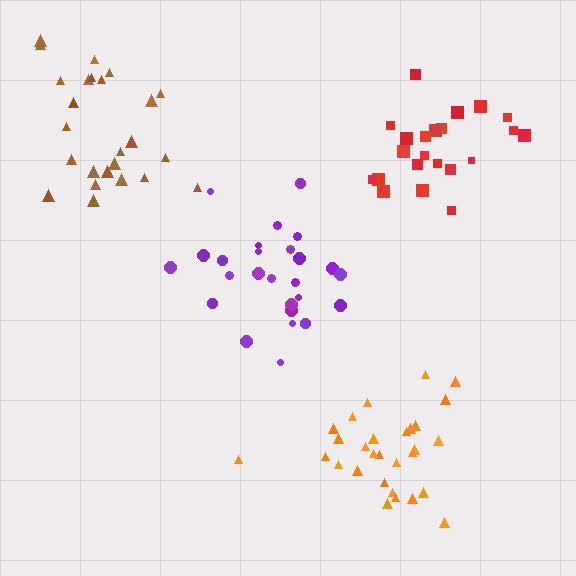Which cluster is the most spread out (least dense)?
Brown.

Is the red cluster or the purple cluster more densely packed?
Purple.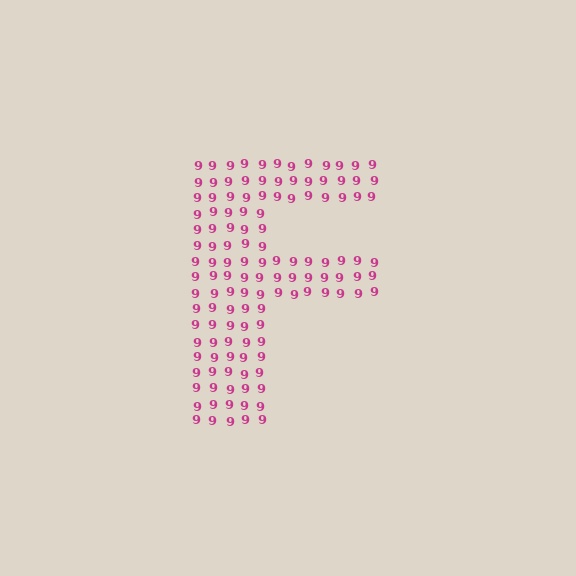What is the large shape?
The large shape is the letter F.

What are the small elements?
The small elements are digit 9's.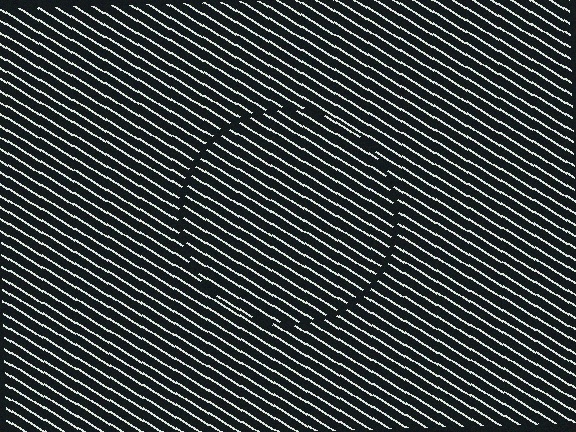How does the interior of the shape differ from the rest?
The interior of the shape contains the same grating, shifted by half a period — the contour is defined by the phase discontinuity where line-ends from the inner and outer gratings abut.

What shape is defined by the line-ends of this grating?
An illusory circle. The interior of the shape contains the same grating, shifted by half a period — the contour is defined by the phase discontinuity where line-ends from the inner and outer gratings abut.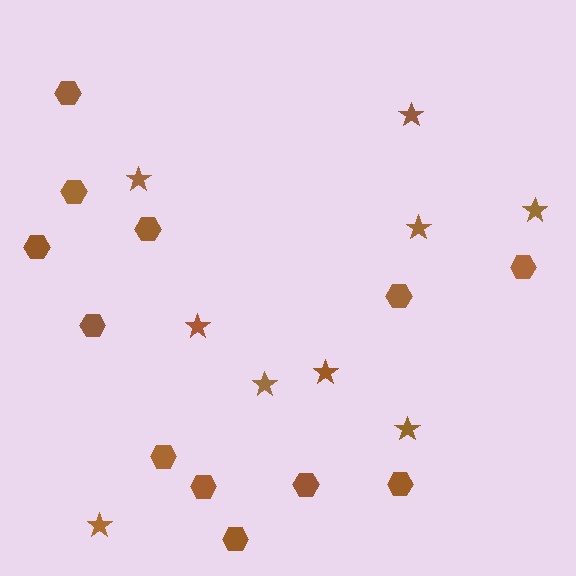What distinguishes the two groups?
There are 2 groups: one group of stars (9) and one group of hexagons (12).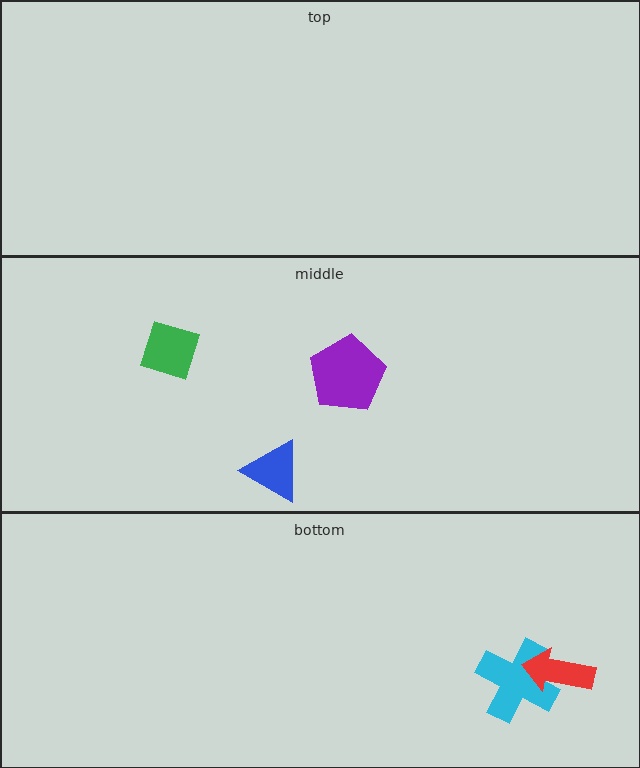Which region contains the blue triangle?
The middle region.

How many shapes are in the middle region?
3.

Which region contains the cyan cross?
The bottom region.